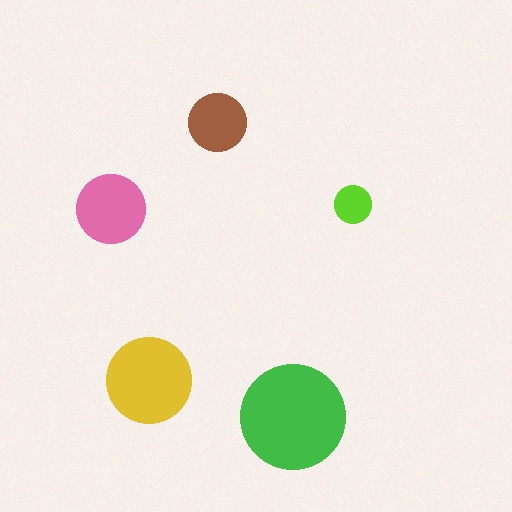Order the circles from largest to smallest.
the green one, the yellow one, the pink one, the brown one, the lime one.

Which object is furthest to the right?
The lime circle is rightmost.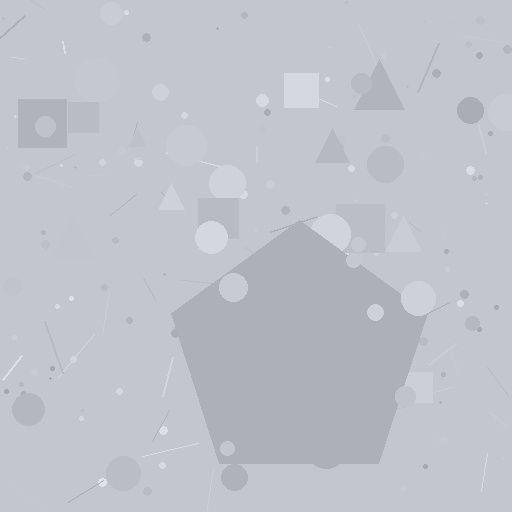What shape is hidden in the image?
A pentagon is hidden in the image.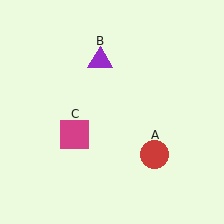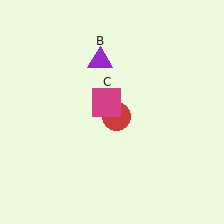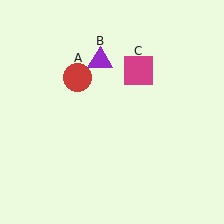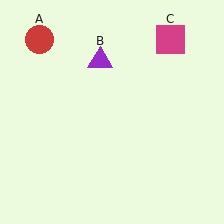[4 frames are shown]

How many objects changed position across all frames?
2 objects changed position: red circle (object A), magenta square (object C).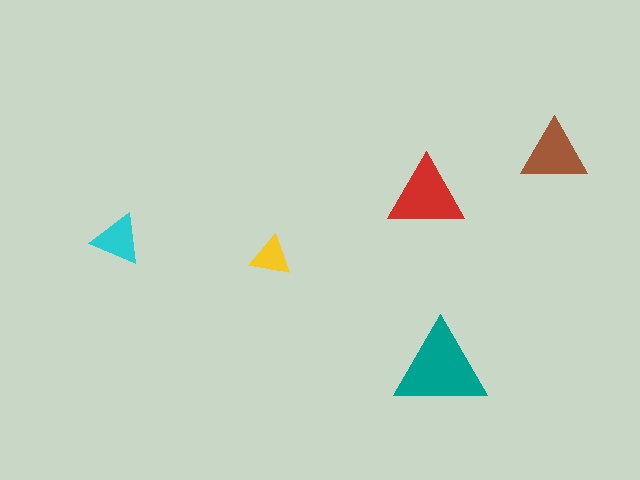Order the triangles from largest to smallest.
the teal one, the red one, the brown one, the cyan one, the yellow one.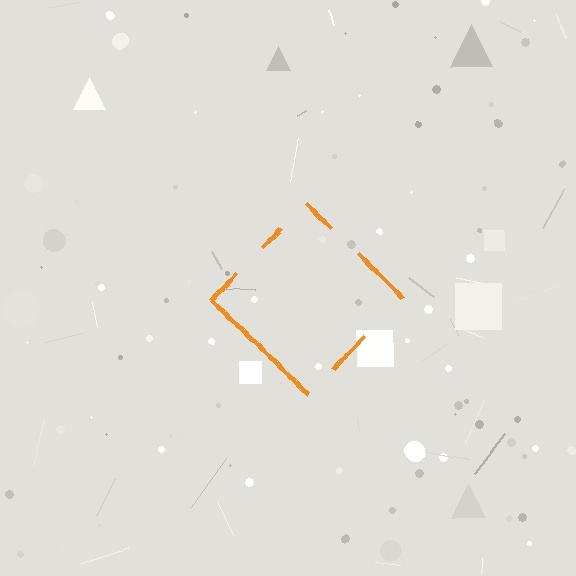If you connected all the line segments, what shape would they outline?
They would outline a diamond.